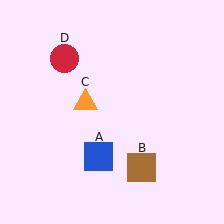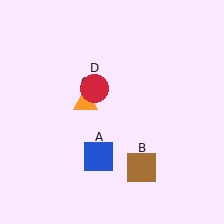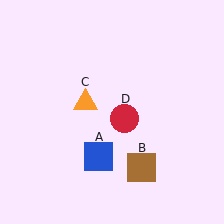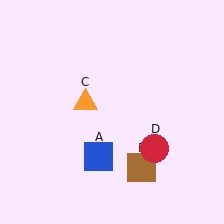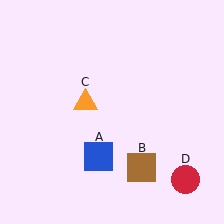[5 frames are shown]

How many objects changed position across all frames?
1 object changed position: red circle (object D).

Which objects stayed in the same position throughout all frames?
Blue square (object A) and brown square (object B) and orange triangle (object C) remained stationary.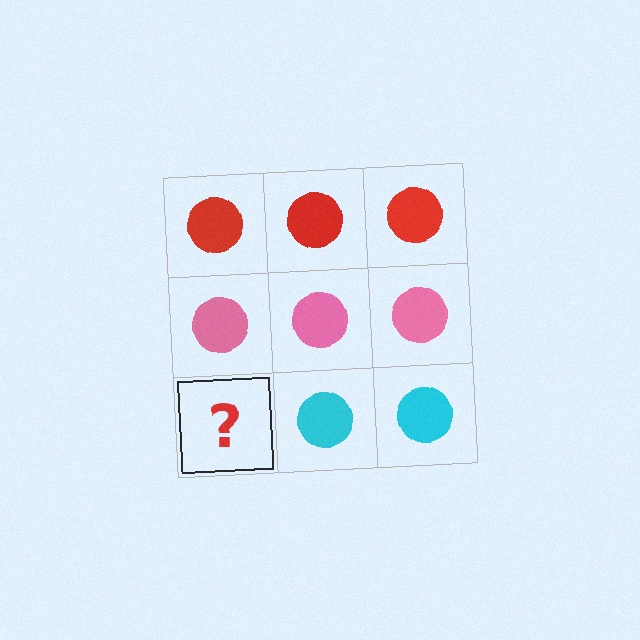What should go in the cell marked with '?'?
The missing cell should contain a cyan circle.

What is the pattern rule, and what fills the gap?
The rule is that each row has a consistent color. The gap should be filled with a cyan circle.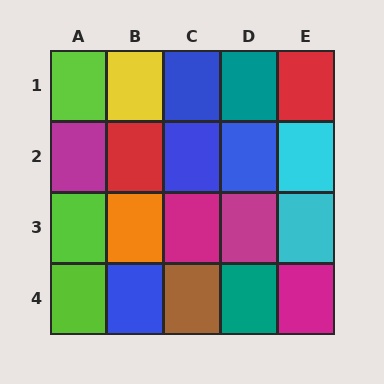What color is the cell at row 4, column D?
Teal.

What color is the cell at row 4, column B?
Blue.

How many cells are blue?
4 cells are blue.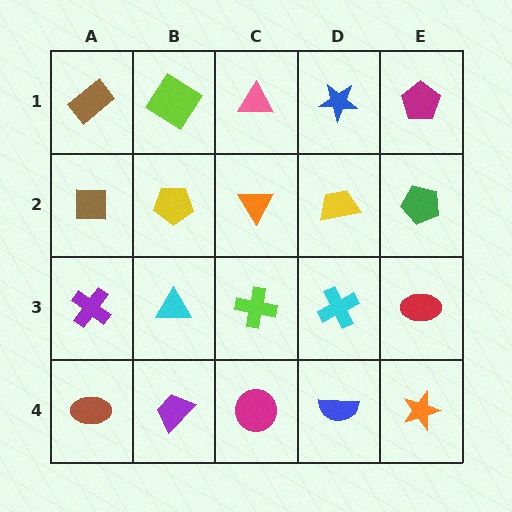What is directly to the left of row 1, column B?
A brown rectangle.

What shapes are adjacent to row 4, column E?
A red ellipse (row 3, column E), a blue semicircle (row 4, column D).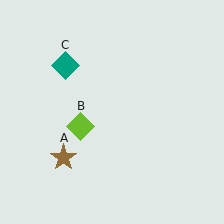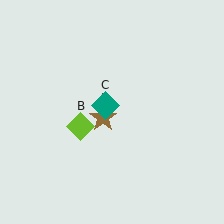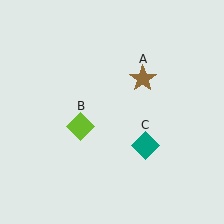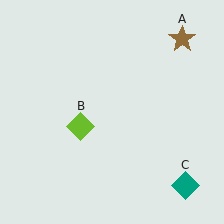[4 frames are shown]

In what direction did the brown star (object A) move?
The brown star (object A) moved up and to the right.